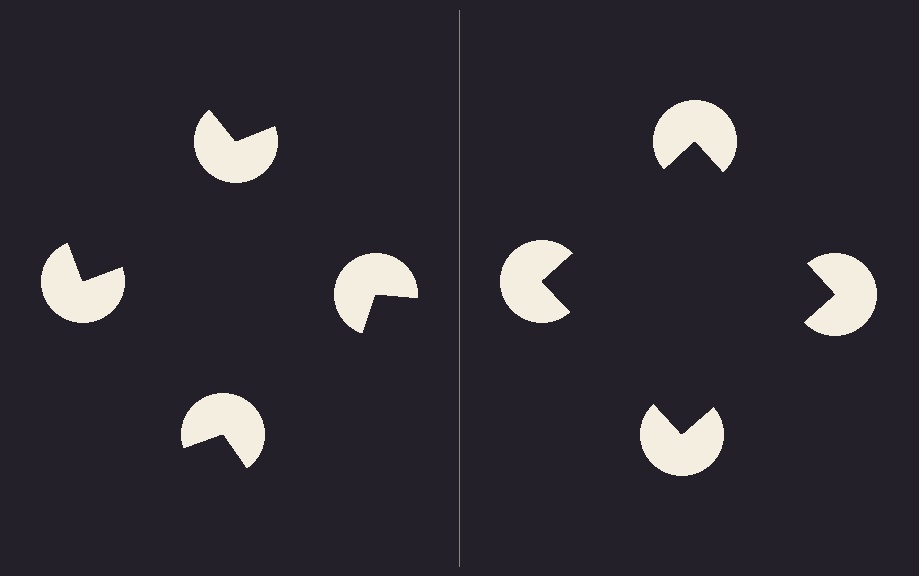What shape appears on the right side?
An illusory square.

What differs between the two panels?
The pac-man discs are positioned identically on both sides; only the wedge orientations differ. On the right they align to a square; on the left they are misaligned.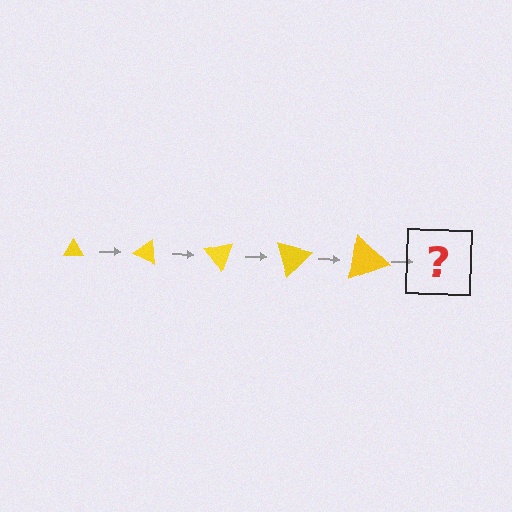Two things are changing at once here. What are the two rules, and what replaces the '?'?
The two rules are that the triangle grows larger each step and it rotates 25 degrees each step. The '?' should be a triangle, larger than the previous one and rotated 125 degrees from the start.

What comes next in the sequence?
The next element should be a triangle, larger than the previous one and rotated 125 degrees from the start.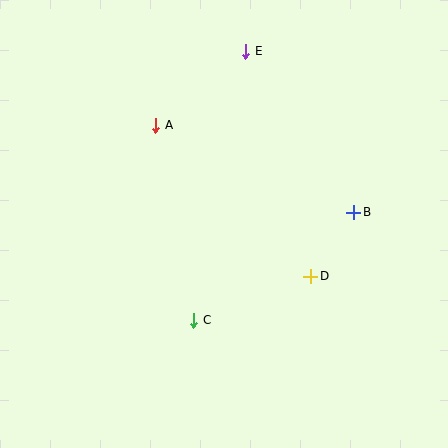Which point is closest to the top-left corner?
Point A is closest to the top-left corner.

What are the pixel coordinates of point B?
Point B is at (354, 212).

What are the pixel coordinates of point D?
Point D is at (311, 276).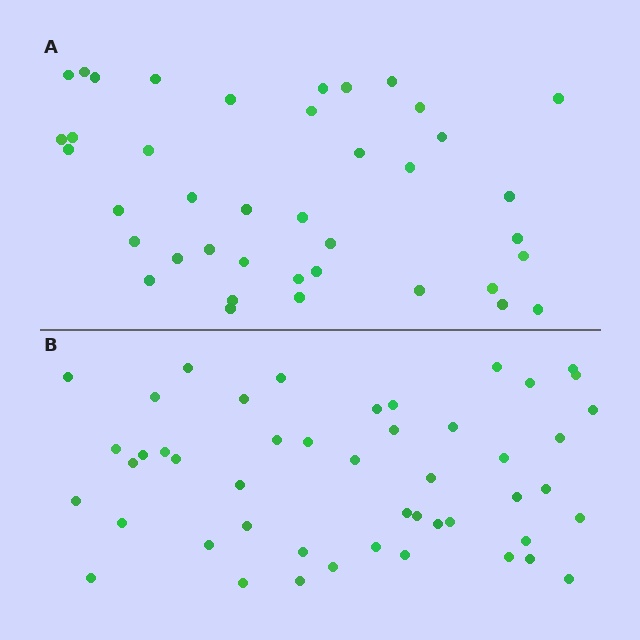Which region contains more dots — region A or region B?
Region B (the bottom region) has more dots.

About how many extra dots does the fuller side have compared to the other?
Region B has roughly 8 or so more dots than region A.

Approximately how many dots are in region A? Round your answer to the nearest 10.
About 40 dots.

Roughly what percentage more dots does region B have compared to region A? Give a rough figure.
About 20% more.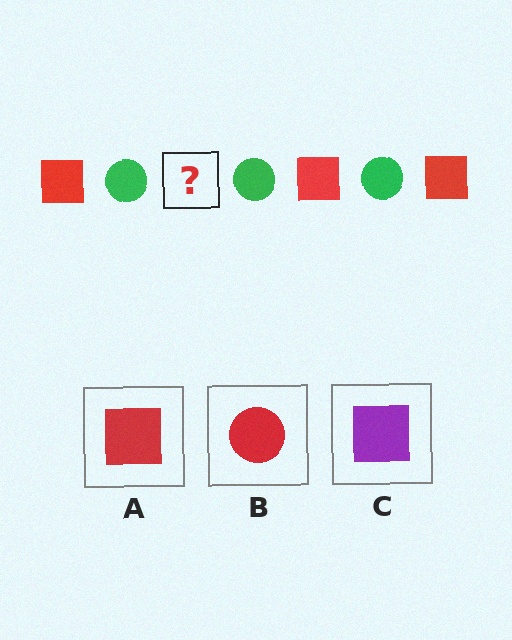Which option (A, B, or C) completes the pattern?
A.